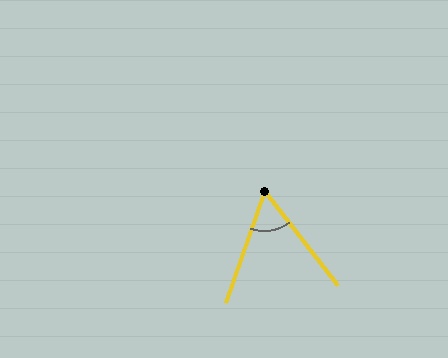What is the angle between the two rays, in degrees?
Approximately 57 degrees.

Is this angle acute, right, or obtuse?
It is acute.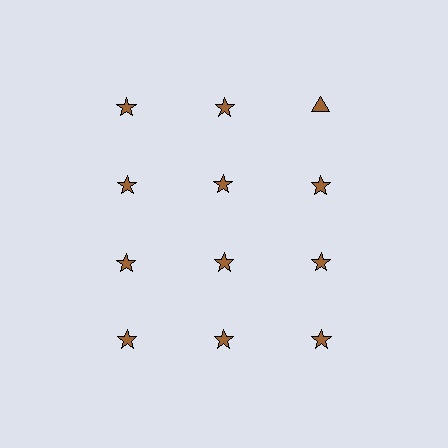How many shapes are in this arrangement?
There are 12 shapes arranged in a grid pattern.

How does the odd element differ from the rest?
It has a different shape: triangle instead of star.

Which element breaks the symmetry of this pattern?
The brown triangle in the top row, center column breaks the symmetry. All other shapes are brown stars.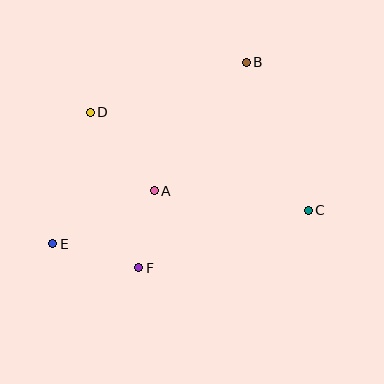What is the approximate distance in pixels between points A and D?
The distance between A and D is approximately 101 pixels.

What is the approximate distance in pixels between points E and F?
The distance between E and F is approximately 89 pixels.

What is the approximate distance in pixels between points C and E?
The distance between C and E is approximately 258 pixels.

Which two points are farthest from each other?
Points B and E are farthest from each other.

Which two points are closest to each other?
Points A and F are closest to each other.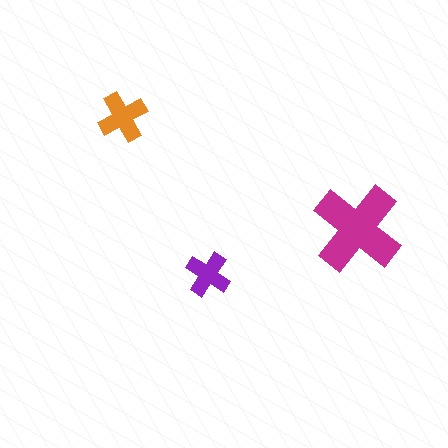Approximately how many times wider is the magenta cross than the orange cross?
About 2 times wider.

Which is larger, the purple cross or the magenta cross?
The magenta one.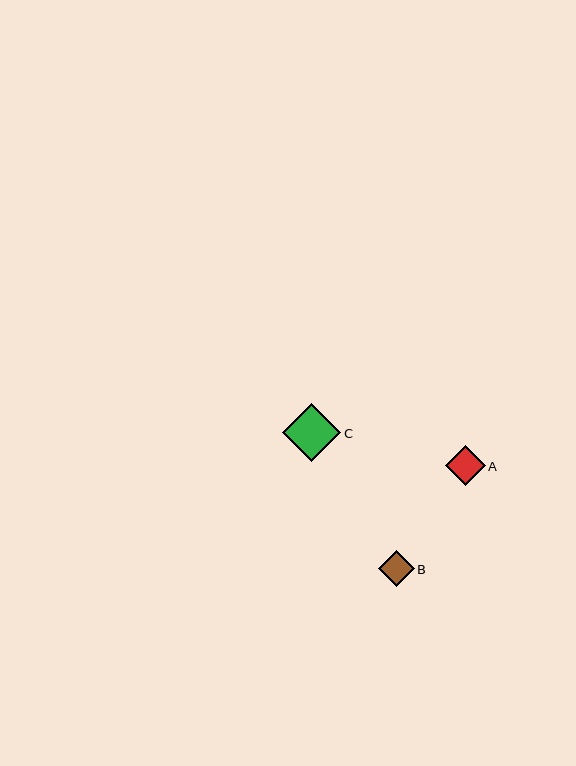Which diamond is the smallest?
Diamond B is the smallest with a size of approximately 36 pixels.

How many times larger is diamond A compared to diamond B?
Diamond A is approximately 1.1 times the size of diamond B.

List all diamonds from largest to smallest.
From largest to smallest: C, A, B.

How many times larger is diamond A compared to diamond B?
Diamond A is approximately 1.1 times the size of diamond B.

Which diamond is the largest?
Diamond C is the largest with a size of approximately 59 pixels.